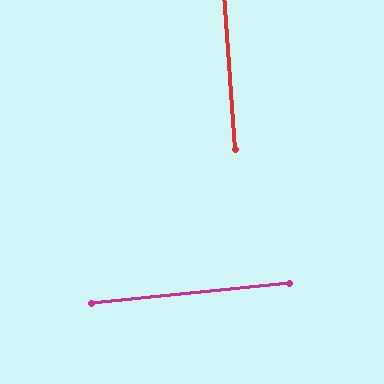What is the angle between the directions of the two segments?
Approximately 88 degrees.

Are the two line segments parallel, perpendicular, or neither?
Perpendicular — they meet at approximately 88°.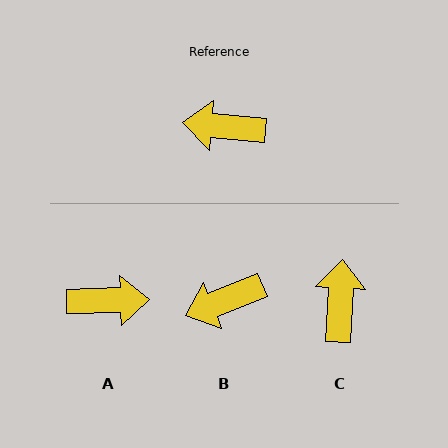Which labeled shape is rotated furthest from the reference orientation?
A, about 173 degrees away.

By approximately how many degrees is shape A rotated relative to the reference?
Approximately 173 degrees clockwise.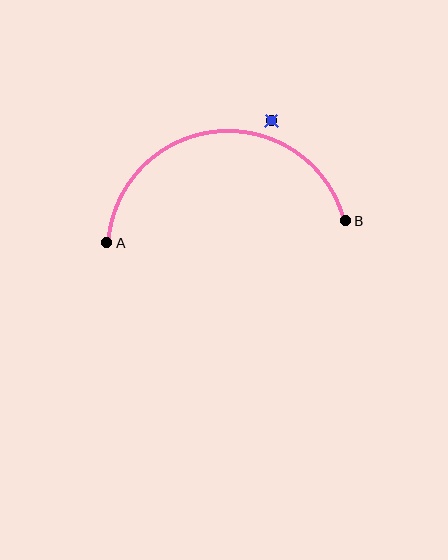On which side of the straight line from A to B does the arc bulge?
The arc bulges above the straight line connecting A and B.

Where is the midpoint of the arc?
The arc midpoint is the point on the curve farthest from the straight line joining A and B. It sits above that line.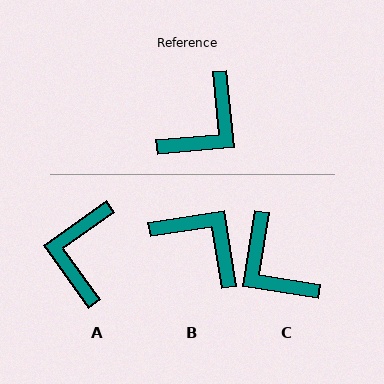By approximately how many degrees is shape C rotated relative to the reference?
Approximately 105 degrees clockwise.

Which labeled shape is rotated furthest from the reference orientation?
A, about 150 degrees away.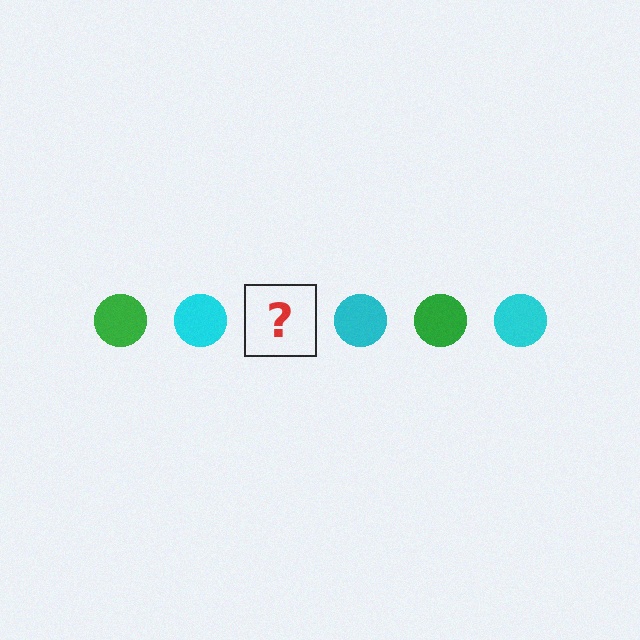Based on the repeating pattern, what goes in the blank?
The blank should be a green circle.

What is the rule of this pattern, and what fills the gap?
The rule is that the pattern cycles through green, cyan circles. The gap should be filled with a green circle.